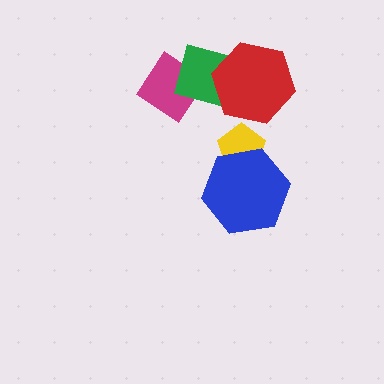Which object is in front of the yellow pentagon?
The blue hexagon is in front of the yellow pentagon.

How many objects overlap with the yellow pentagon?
1 object overlaps with the yellow pentagon.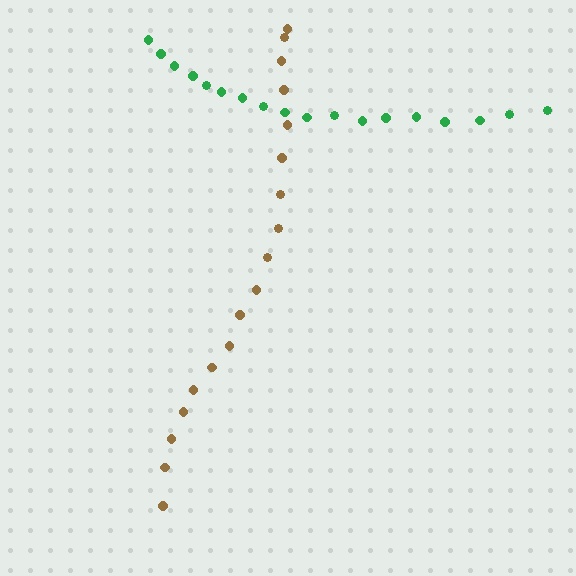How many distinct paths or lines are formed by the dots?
There are 2 distinct paths.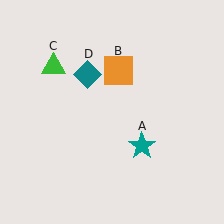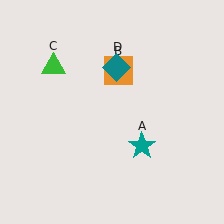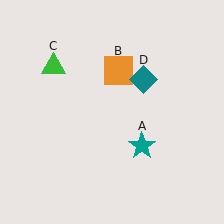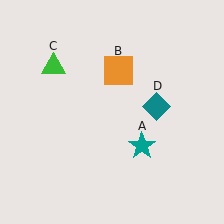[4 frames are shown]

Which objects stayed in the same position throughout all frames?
Teal star (object A) and orange square (object B) and green triangle (object C) remained stationary.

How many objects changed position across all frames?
1 object changed position: teal diamond (object D).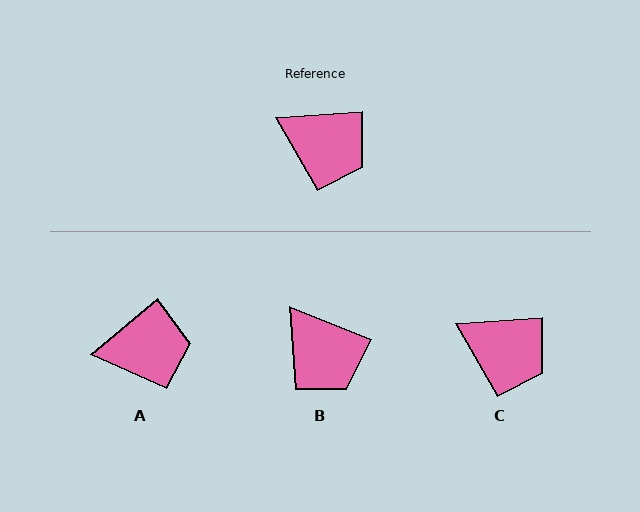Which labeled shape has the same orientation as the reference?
C.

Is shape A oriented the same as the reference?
No, it is off by about 36 degrees.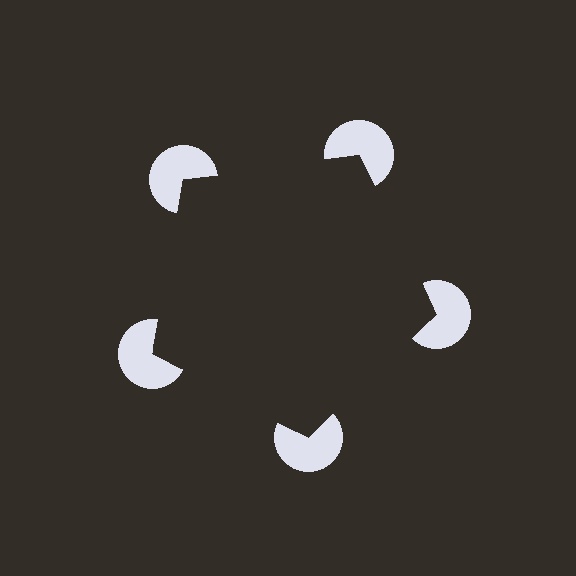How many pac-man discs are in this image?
There are 5 — one at each vertex of the illusory pentagon.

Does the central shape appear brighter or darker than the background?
It typically appears slightly darker than the background, even though no actual brightness change is drawn.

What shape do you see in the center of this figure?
An illusory pentagon — its edges are inferred from the aligned wedge cuts in the pac-man discs, not physically drawn.